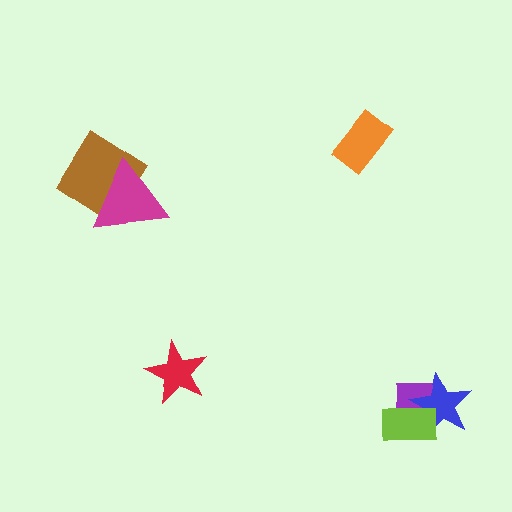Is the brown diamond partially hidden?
Yes, it is partially covered by another shape.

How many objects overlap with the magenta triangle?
1 object overlaps with the magenta triangle.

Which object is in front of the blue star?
The lime rectangle is in front of the blue star.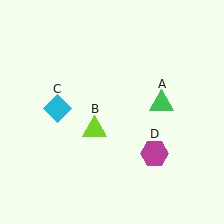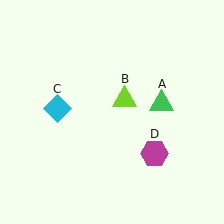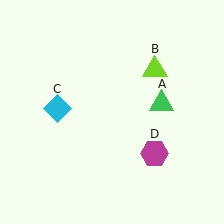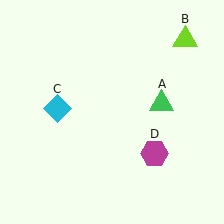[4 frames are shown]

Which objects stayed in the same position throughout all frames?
Green triangle (object A) and cyan diamond (object C) and magenta hexagon (object D) remained stationary.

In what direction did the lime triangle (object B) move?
The lime triangle (object B) moved up and to the right.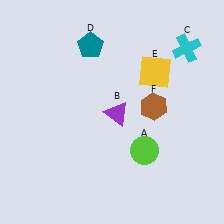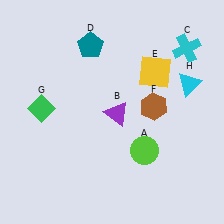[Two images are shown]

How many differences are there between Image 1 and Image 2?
There are 2 differences between the two images.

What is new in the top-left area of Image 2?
A green diamond (G) was added in the top-left area of Image 2.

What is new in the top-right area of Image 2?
A cyan triangle (H) was added in the top-right area of Image 2.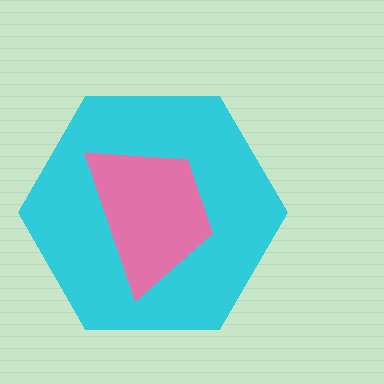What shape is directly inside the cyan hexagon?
The pink trapezoid.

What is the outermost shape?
The cyan hexagon.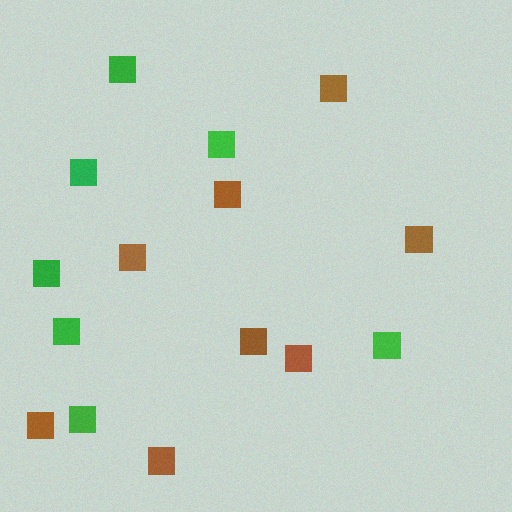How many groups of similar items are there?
There are 2 groups: one group of brown squares (8) and one group of green squares (7).